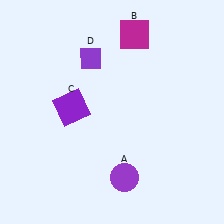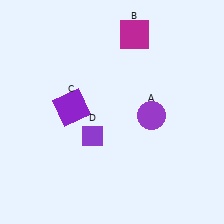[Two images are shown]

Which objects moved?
The objects that moved are: the purple circle (A), the purple diamond (D).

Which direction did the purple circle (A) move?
The purple circle (A) moved up.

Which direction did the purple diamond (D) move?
The purple diamond (D) moved down.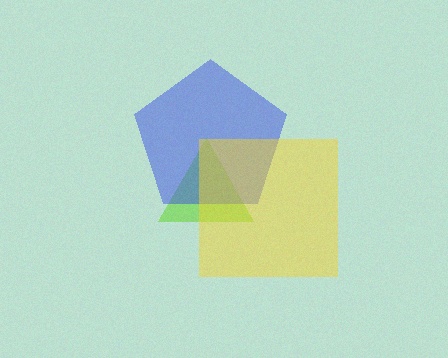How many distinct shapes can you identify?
There are 3 distinct shapes: a lime triangle, a blue pentagon, a yellow square.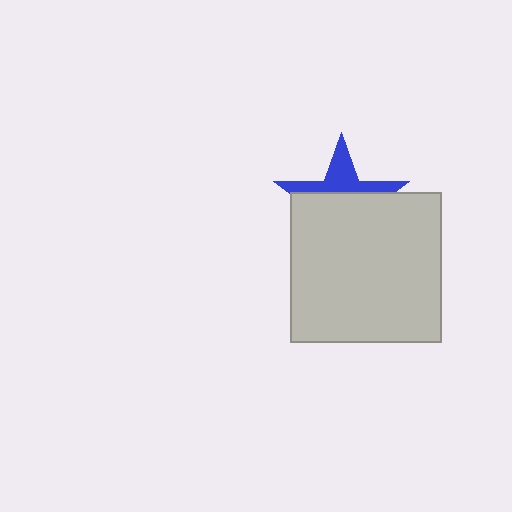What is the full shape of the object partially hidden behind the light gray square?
The partially hidden object is a blue star.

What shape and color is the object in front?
The object in front is a light gray square.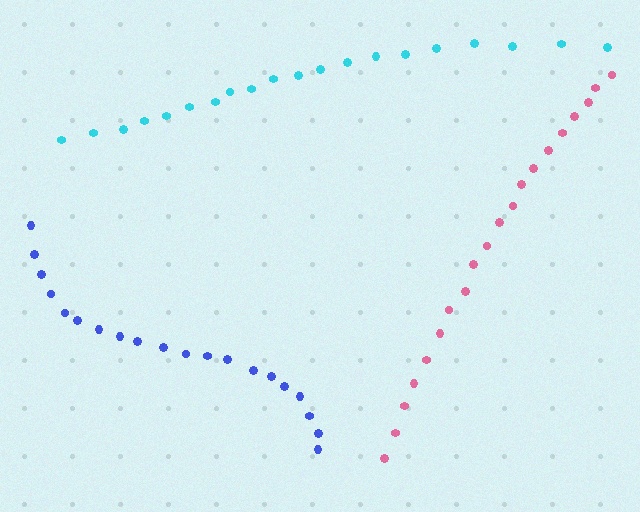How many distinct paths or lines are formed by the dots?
There are 3 distinct paths.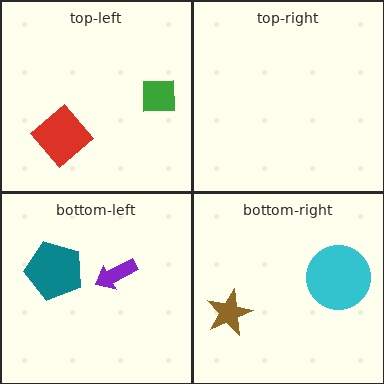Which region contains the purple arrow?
The bottom-left region.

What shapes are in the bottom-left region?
The teal pentagon, the purple arrow.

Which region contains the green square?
The top-left region.